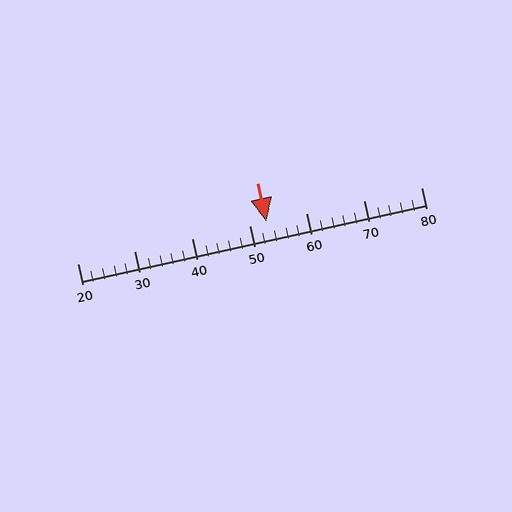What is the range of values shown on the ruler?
The ruler shows values from 20 to 80.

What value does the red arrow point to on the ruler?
The red arrow points to approximately 53.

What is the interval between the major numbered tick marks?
The major tick marks are spaced 10 units apart.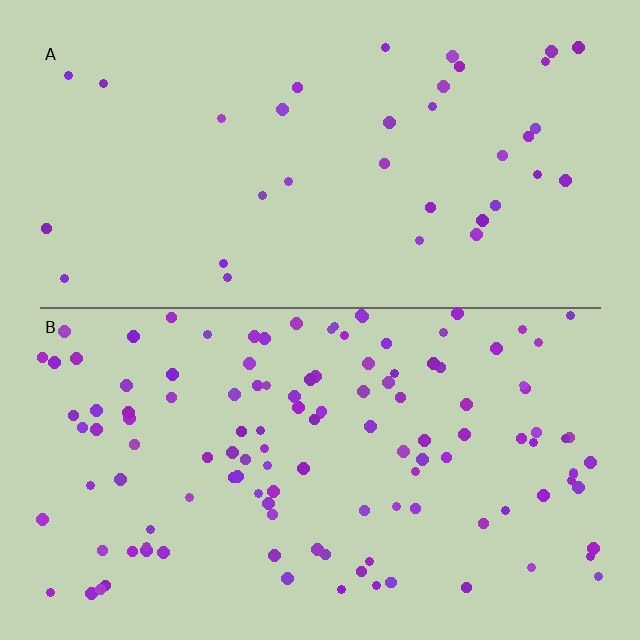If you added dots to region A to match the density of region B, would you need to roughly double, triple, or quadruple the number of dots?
Approximately quadruple.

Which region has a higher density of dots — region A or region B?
B (the bottom).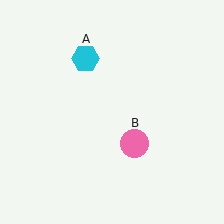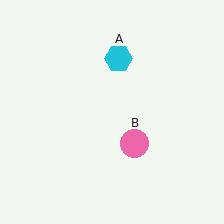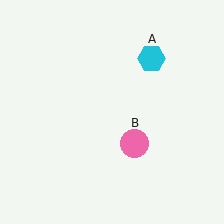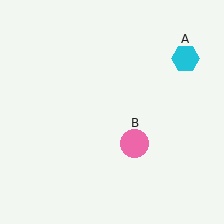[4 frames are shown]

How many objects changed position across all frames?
1 object changed position: cyan hexagon (object A).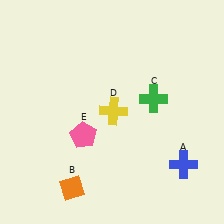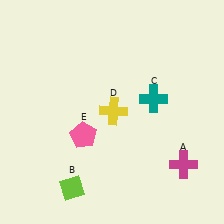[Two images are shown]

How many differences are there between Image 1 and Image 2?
There are 3 differences between the two images.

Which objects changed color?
A changed from blue to magenta. B changed from orange to lime. C changed from green to teal.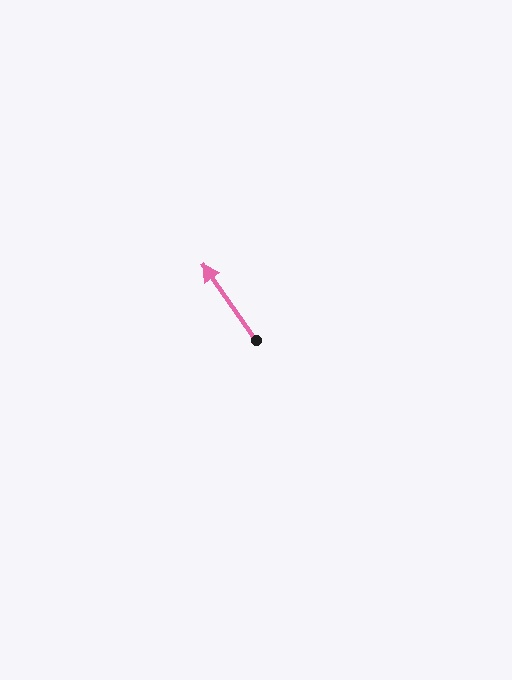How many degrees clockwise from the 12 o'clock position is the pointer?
Approximately 325 degrees.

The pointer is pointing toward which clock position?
Roughly 11 o'clock.